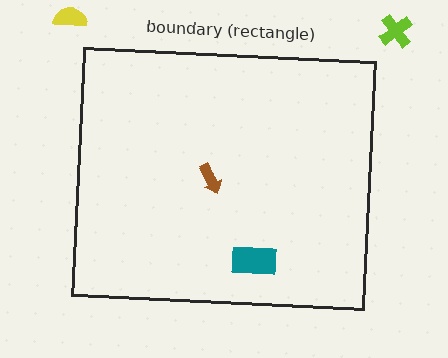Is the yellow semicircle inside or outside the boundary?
Outside.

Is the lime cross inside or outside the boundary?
Outside.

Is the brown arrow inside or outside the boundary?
Inside.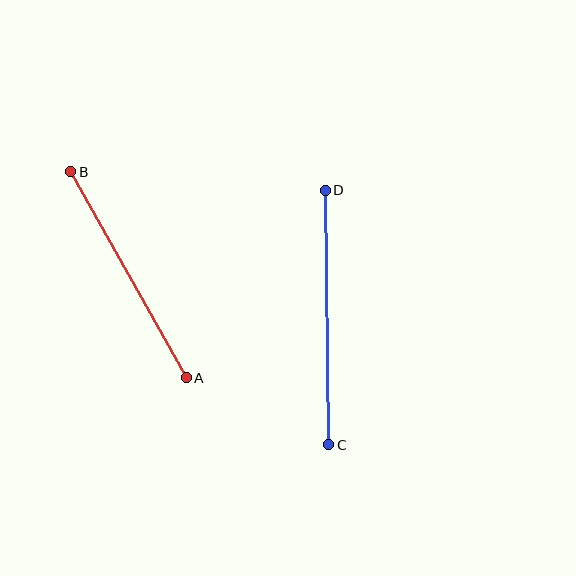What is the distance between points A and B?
The distance is approximately 236 pixels.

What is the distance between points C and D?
The distance is approximately 254 pixels.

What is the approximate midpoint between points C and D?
The midpoint is at approximately (327, 318) pixels.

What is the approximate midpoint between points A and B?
The midpoint is at approximately (128, 275) pixels.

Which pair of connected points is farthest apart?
Points C and D are farthest apart.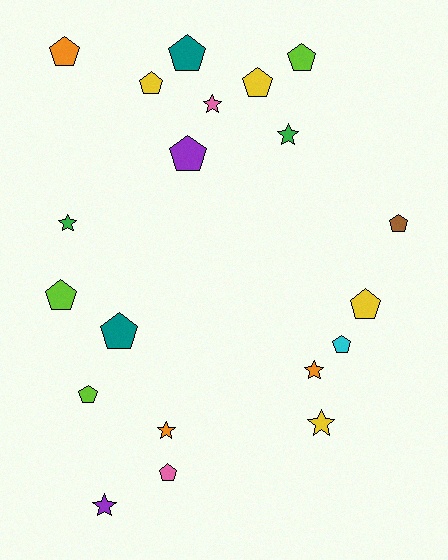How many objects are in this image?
There are 20 objects.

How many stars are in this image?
There are 7 stars.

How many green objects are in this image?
There are 2 green objects.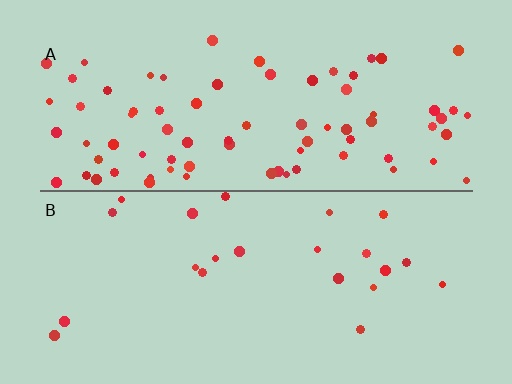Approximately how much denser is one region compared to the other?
Approximately 3.4× — region A over region B.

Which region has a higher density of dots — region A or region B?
A (the top).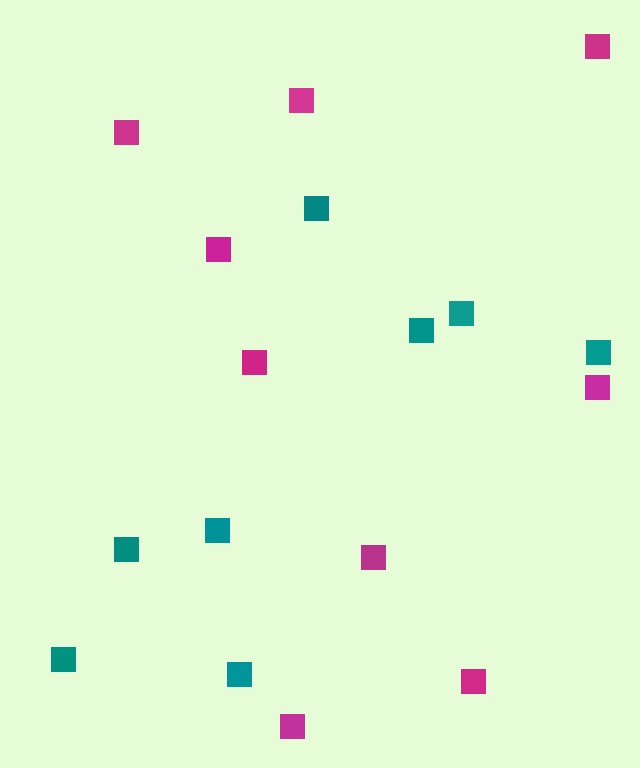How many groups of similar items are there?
There are 2 groups: one group of teal squares (8) and one group of magenta squares (9).